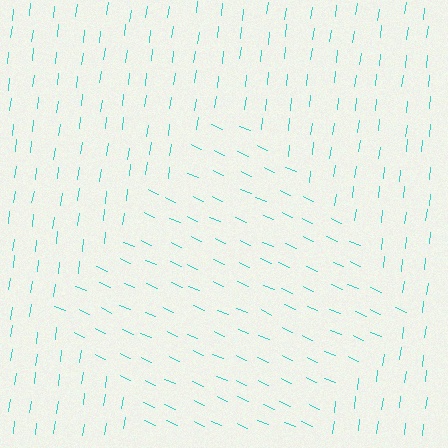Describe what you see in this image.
The image is filled with small cyan line segments. A diamond region in the image has lines oriented differently from the surrounding lines, creating a visible texture boundary.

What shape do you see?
I see a diamond.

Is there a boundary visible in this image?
Yes, there is a texture boundary formed by a change in line orientation.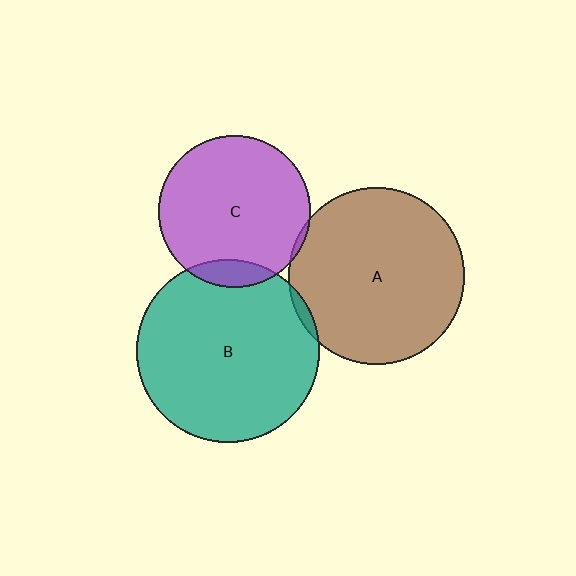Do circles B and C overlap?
Yes.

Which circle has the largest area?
Circle B (teal).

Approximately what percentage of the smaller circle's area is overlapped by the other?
Approximately 10%.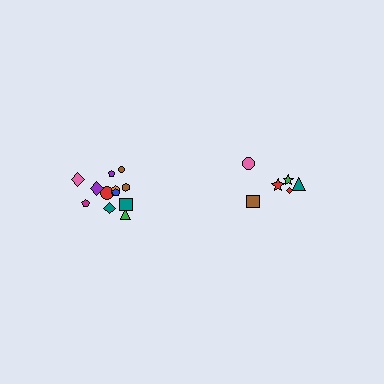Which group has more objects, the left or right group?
The left group.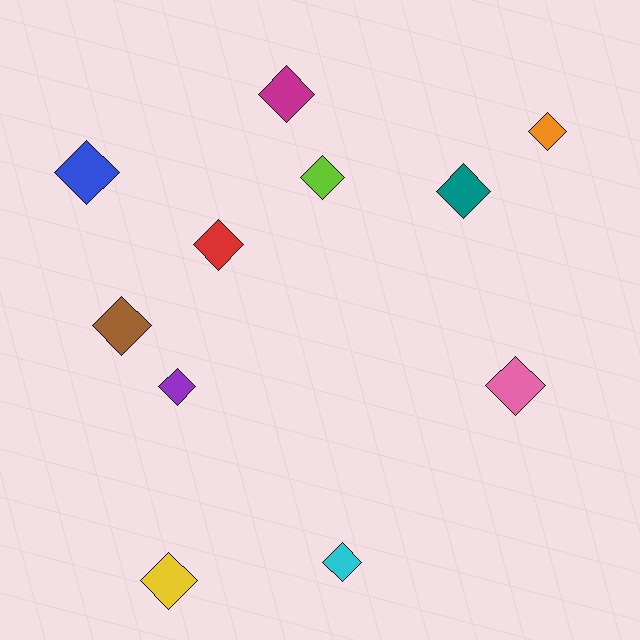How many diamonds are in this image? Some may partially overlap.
There are 11 diamonds.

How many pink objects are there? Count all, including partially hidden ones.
There is 1 pink object.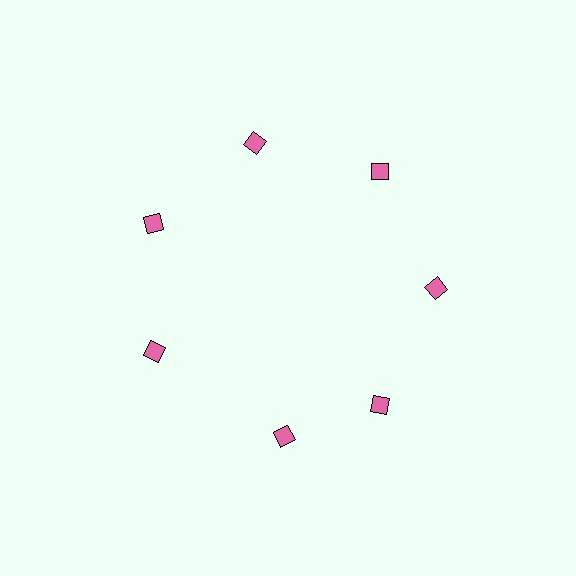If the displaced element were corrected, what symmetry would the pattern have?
It would have 7-fold rotational symmetry — the pattern would map onto itself every 51 degrees.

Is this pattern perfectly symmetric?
No. The 7 pink diamonds are arranged in a ring, but one element near the 6 o'clock position is rotated out of alignment along the ring, breaking the 7-fold rotational symmetry.